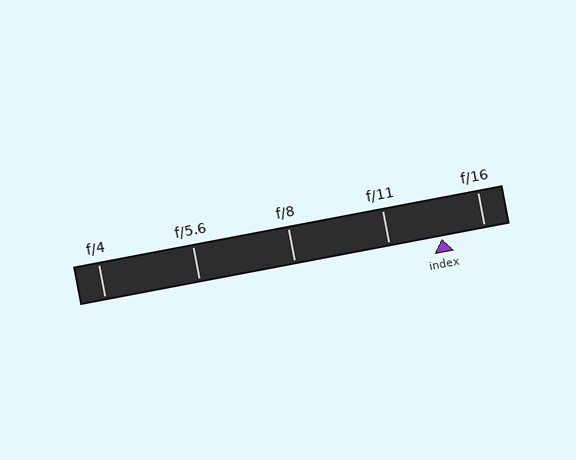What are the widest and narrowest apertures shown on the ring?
The widest aperture shown is f/4 and the narrowest is f/16.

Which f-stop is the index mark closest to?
The index mark is closest to f/16.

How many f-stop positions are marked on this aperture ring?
There are 5 f-stop positions marked.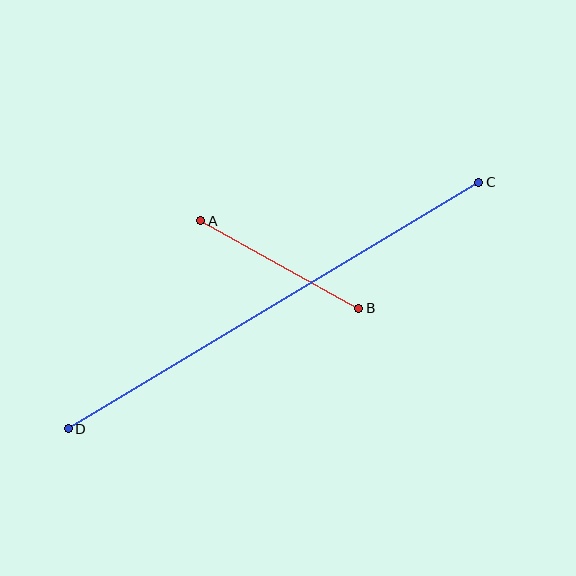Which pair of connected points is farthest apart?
Points C and D are farthest apart.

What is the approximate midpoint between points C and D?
The midpoint is at approximately (273, 305) pixels.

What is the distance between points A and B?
The distance is approximately 180 pixels.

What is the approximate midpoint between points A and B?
The midpoint is at approximately (280, 265) pixels.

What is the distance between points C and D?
The distance is approximately 479 pixels.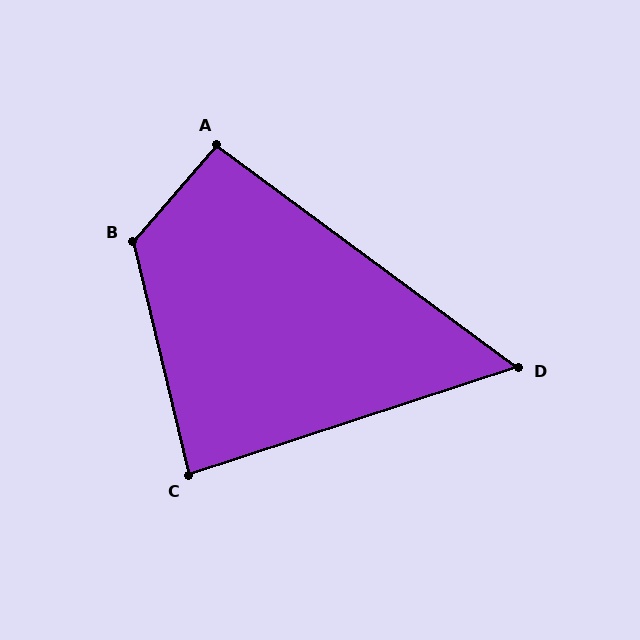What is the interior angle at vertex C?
Approximately 85 degrees (approximately right).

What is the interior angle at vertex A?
Approximately 95 degrees (approximately right).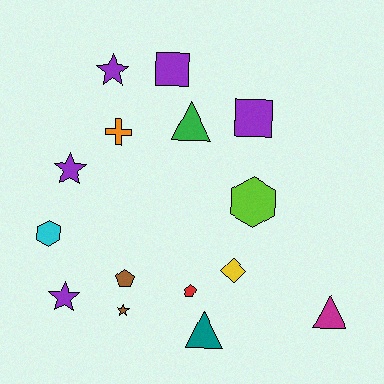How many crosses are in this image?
There is 1 cross.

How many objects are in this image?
There are 15 objects.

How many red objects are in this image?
There is 1 red object.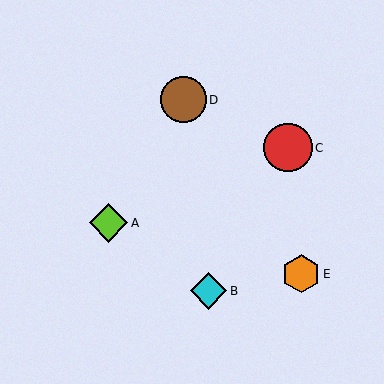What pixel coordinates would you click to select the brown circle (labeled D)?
Click at (183, 100) to select the brown circle D.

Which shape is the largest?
The red circle (labeled C) is the largest.